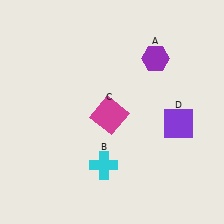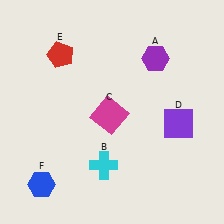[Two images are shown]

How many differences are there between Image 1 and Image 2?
There are 2 differences between the two images.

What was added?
A red pentagon (E), a blue hexagon (F) were added in Image 2.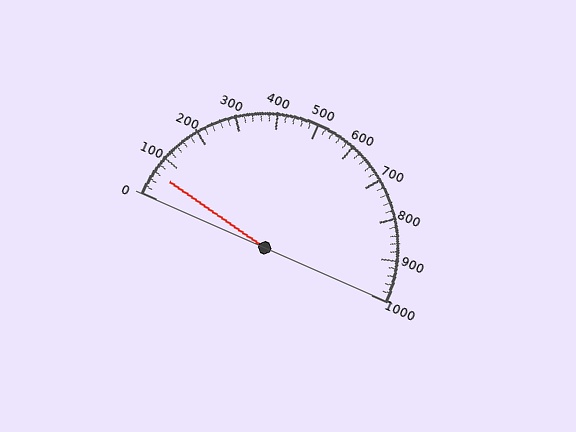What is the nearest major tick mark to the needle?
The nearest major tick mark is 100.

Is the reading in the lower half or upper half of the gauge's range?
The reading is in the lower half of the range (0 to 1000).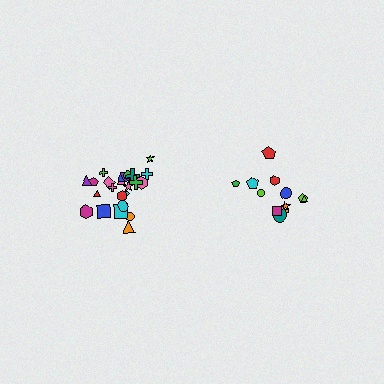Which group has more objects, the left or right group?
The left group.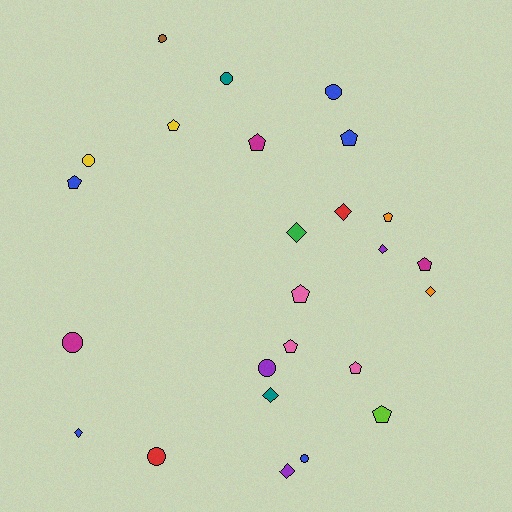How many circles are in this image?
There are 8 circles.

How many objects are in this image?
There are 25 objects.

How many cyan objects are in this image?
There are no cyan objects.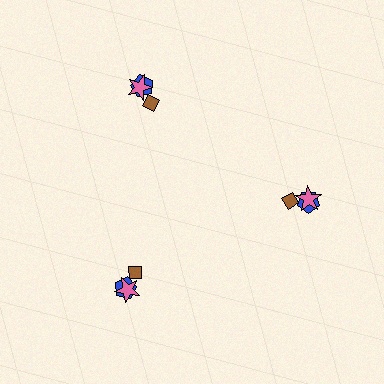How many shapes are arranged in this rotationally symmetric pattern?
There are 9 shapes, arranged in 3 groups of 3.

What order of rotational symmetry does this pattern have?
This pattern has 3-fold rotational symmetry.